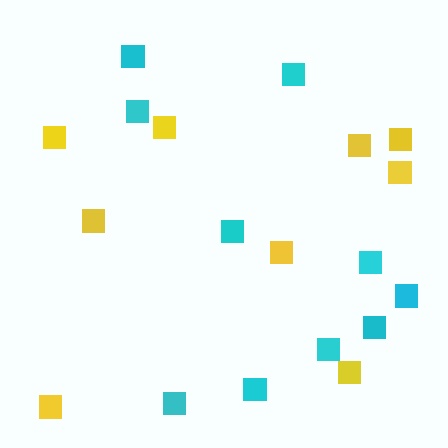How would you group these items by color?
There are 2 groups: one group of cyan squares (10) and one group of yellow squares (9).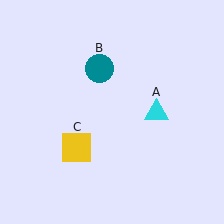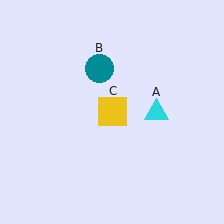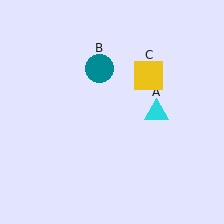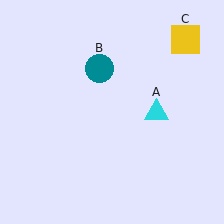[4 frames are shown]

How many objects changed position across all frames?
1 object changed position: yellow square (object C).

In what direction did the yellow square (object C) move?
The yellow square (object C) moved up and to the right.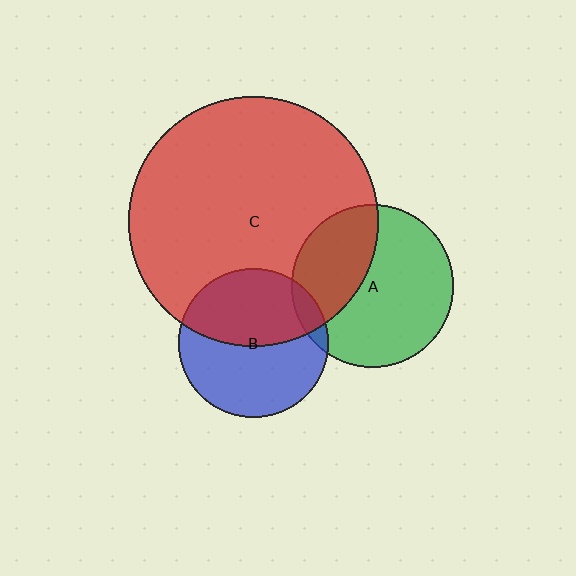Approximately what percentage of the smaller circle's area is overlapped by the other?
Approximately 10%.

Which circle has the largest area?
Circle C (red).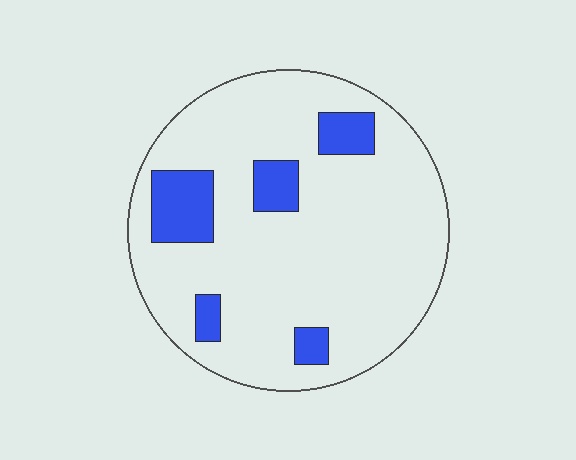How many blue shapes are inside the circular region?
5.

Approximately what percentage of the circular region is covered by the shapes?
Approximately 15%.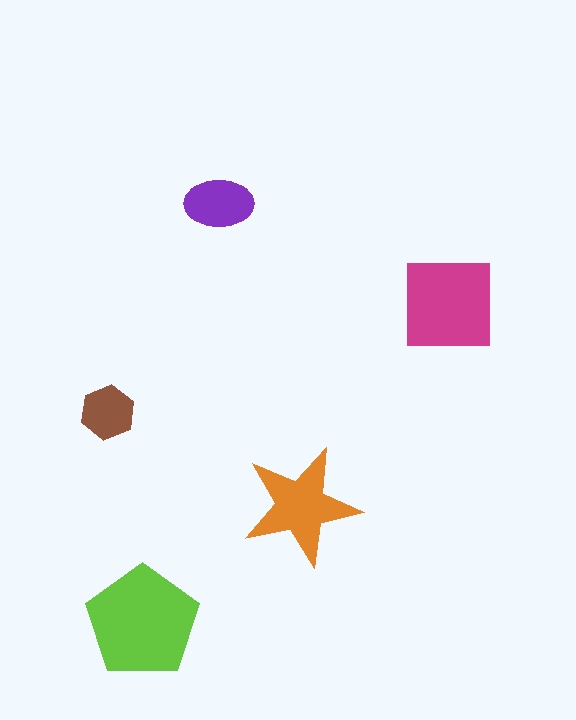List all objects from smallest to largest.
The brown hexagon, the purple ellipse, the orange star, the magenta square, the lime pentagon.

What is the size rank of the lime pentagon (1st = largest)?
1st.